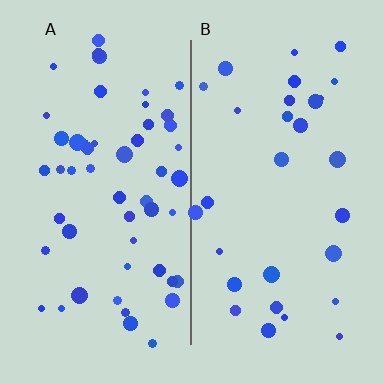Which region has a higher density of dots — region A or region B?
A (the left).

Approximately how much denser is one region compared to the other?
Approximately 1.7× — region A over region B.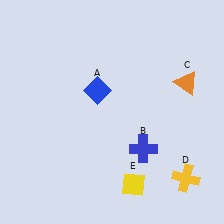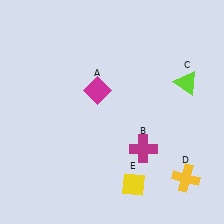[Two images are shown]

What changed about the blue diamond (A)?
In Image 1, A is blue. In Image 2, it changed to magenta.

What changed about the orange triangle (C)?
In Image 1, C is orange. In Image 2, it changed to lime.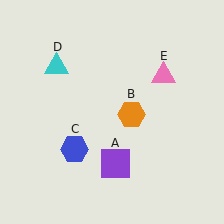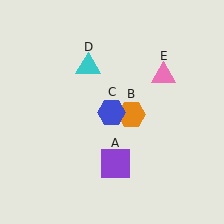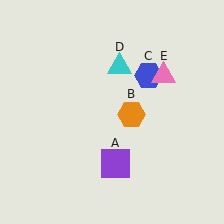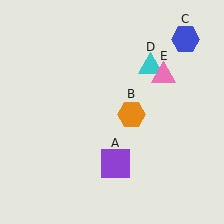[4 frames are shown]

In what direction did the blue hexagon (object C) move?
The blue hexagon (object C) moved up and to the right.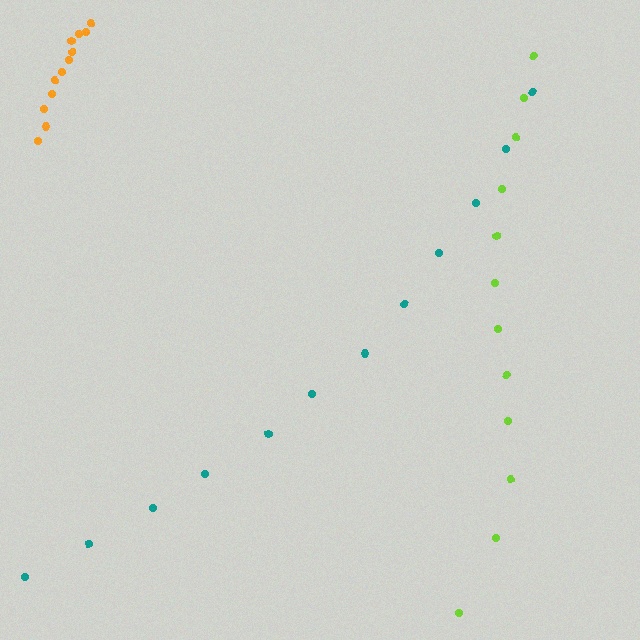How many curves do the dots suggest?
There are 3 distinct paths.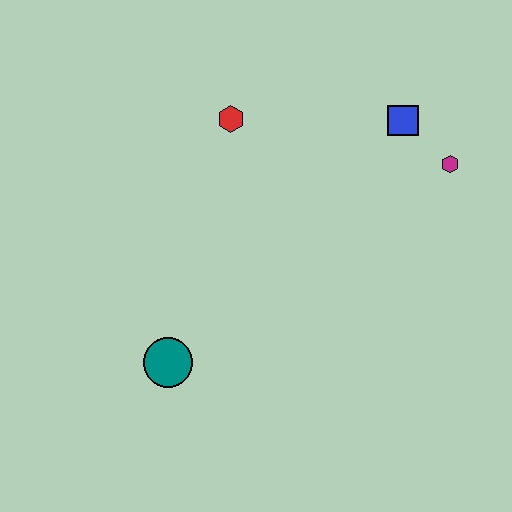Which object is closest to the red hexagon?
The blue square is closest to the red hexagon.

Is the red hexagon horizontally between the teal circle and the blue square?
Yes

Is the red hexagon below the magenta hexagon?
No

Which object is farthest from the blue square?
The teal circle is farthest from the blue square.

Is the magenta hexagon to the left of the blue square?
No